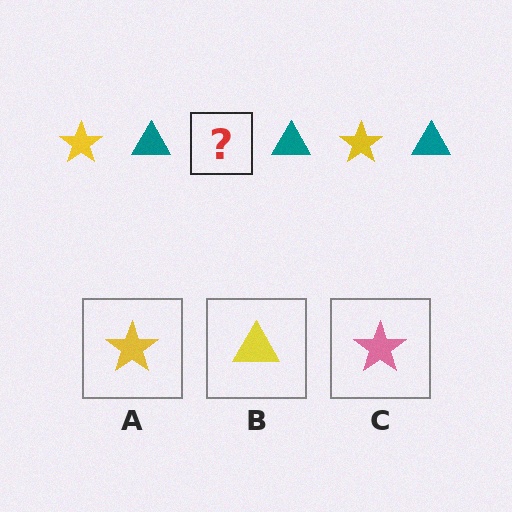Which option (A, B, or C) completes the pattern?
A.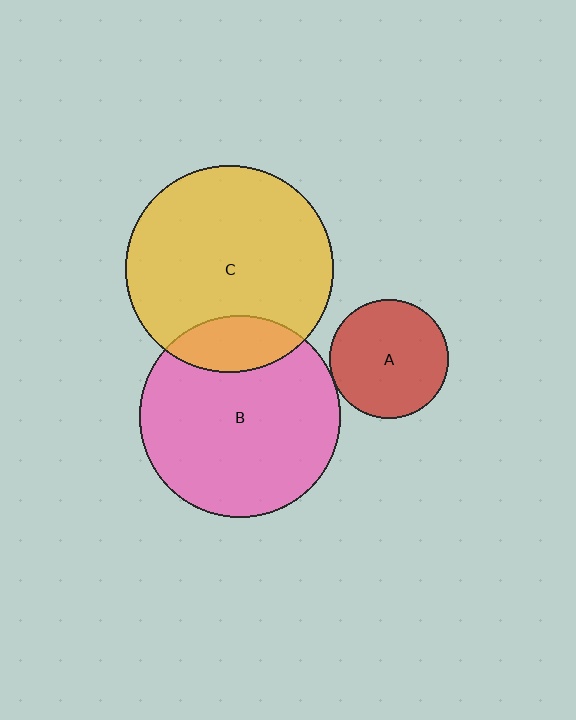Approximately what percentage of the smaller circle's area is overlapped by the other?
Approximately 15%.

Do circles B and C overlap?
Yes.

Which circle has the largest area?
Circle C (yellow).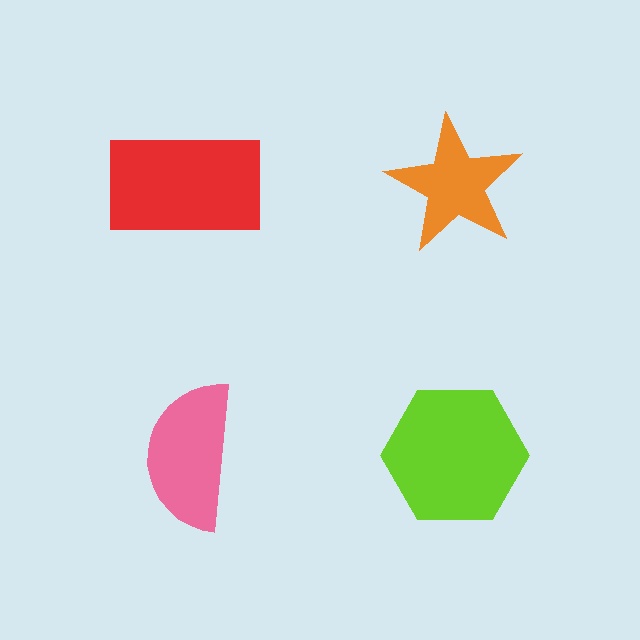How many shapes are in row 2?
2 shapes.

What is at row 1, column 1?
A red rectangle.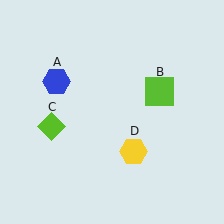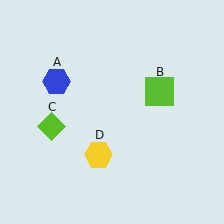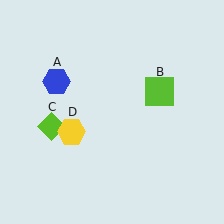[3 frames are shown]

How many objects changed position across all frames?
1 object changed position: yellow hexagon (object D).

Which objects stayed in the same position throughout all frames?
Blue hexagon (object A) and lime square (object B) and lime diamond (object C) remained stationary.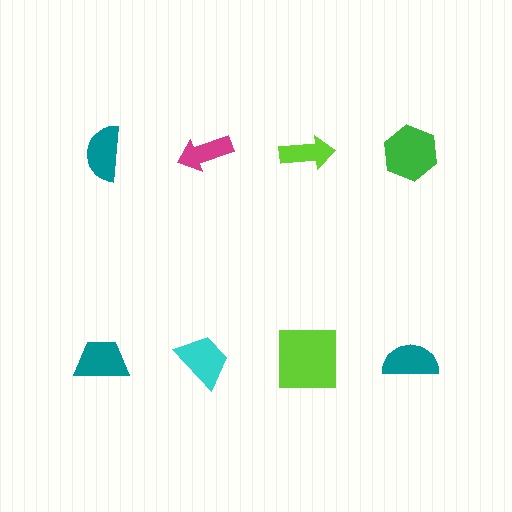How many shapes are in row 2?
4 shapes.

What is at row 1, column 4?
A green hexagon.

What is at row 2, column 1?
A teal trapezoid.